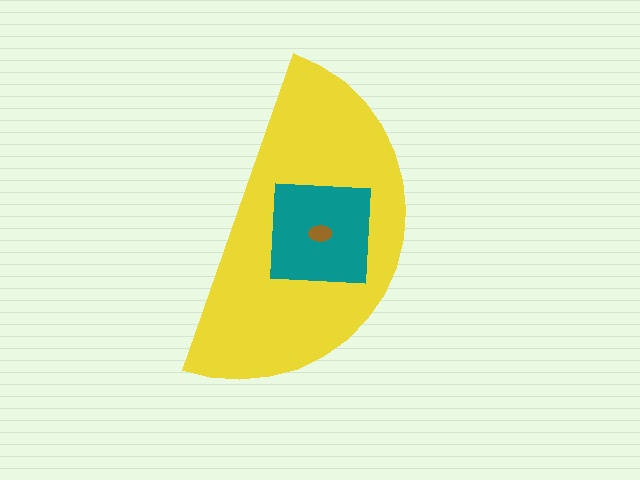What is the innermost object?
The brown ellipse.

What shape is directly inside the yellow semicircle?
The teal square.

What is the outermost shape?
The yellow semicircle.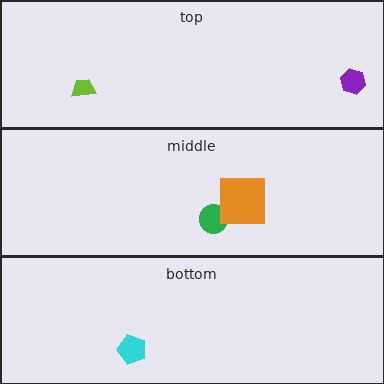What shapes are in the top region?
The lime trapezoid, the purple hexagon.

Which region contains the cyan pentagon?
The bottom region.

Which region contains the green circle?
The middle region.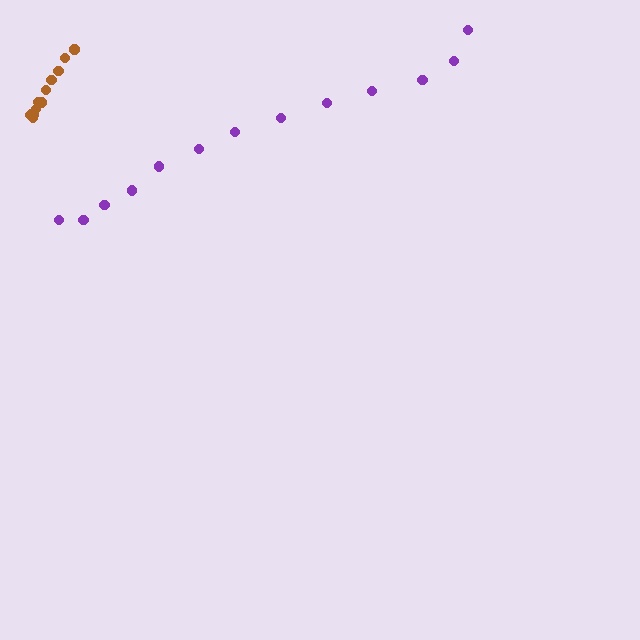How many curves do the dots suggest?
There are 2 distinct paths.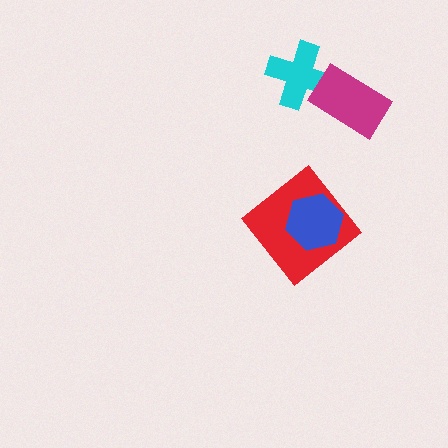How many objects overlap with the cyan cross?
1 object overlaps with the cyan cross.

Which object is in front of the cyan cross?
The magenta rectangle is in front of the cyan cross.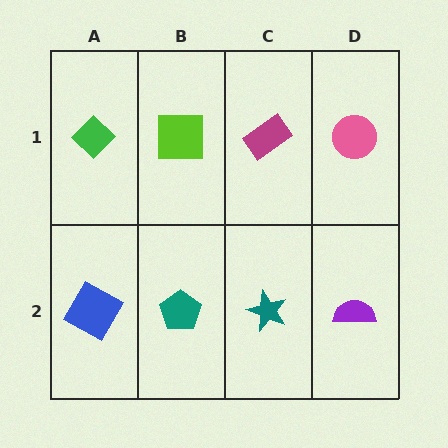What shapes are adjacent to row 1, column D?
A purple semicircle (row 2, column D), a magenta rectangle (row 1, column C).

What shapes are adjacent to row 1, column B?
A teal pentagon (row 2, column B), a green diamond (row 1, column A), a magenta rectangle (row 1, column C).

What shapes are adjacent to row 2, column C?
A magenta rectangle (row 1, column C), a teal pentagon (row 2, column B), a purple semicircle (row 2, column D).